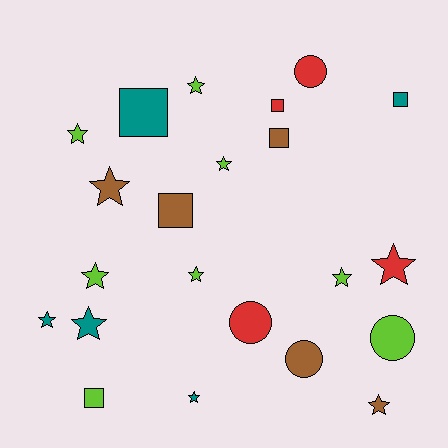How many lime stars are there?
There are 6 lime stars.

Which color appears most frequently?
Lime, with 8 objects.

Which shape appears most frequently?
Star, with 12 objects.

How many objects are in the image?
There are 22 objects.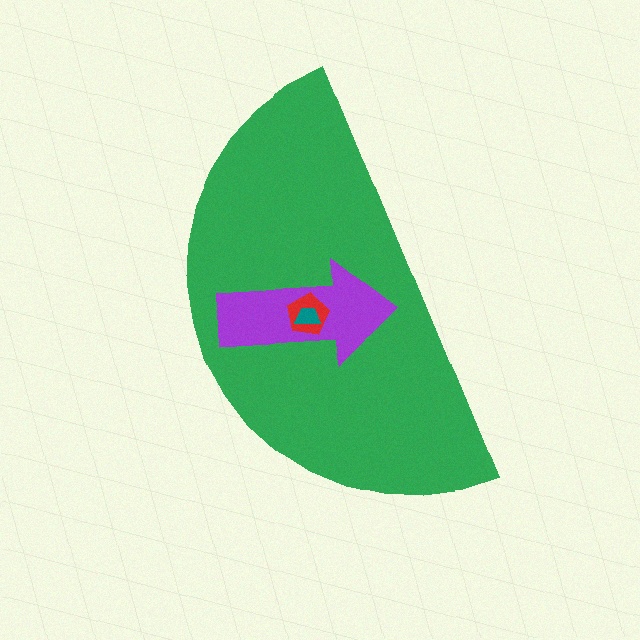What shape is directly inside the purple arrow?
The red pentagon.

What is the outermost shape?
The green semicircle.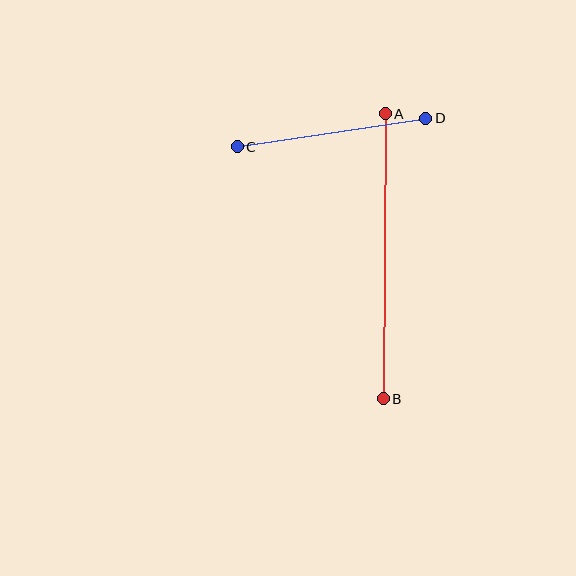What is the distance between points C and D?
The distance is approximately 191 pixels.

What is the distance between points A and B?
The distance is approximately 285 pixels.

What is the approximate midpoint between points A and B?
The midpoint is at approximately (384, 256) pixels.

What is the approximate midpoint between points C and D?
The midpoint is at approximately (331, 132) pixels.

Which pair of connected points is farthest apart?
Points A and B are farthest apart.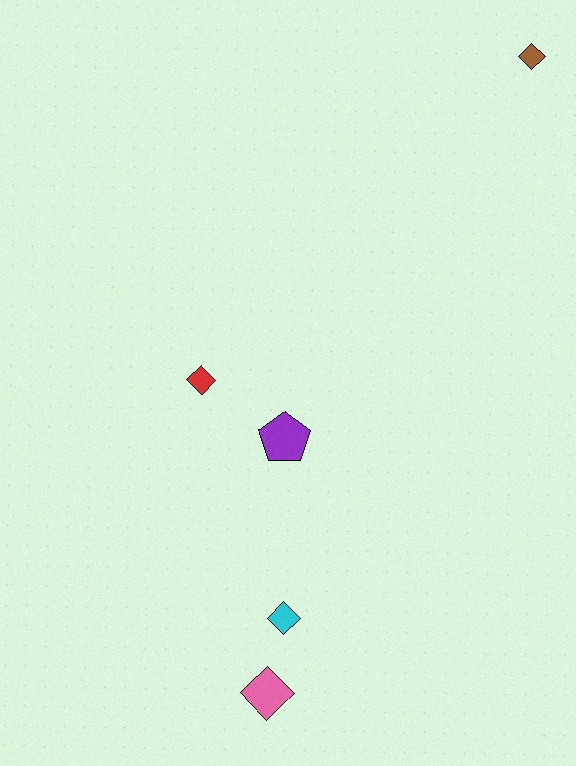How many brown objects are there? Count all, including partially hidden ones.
There is 1 brown object.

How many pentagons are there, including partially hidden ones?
There is 1 pentagon.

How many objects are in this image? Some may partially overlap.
There are 5 objects.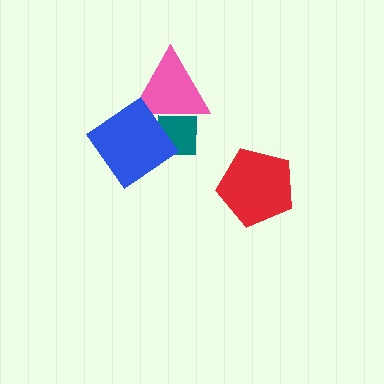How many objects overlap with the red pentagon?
0 objects overlap with the red pentagon.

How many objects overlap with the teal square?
2 objects overlap with the teal square.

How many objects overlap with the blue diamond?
2 objects overlap with the blue diamond.